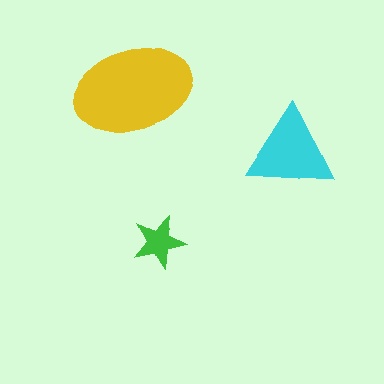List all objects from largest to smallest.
The yellow ellipse, the cyan triangle, the green star.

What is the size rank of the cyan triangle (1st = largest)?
2nd.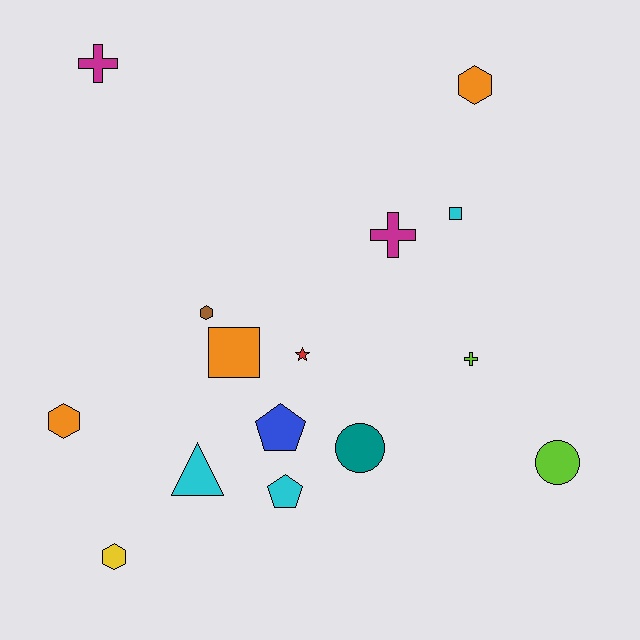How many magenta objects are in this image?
There are 2 magenta objects.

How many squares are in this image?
There are 2 squares.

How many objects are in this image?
There are 15 objects.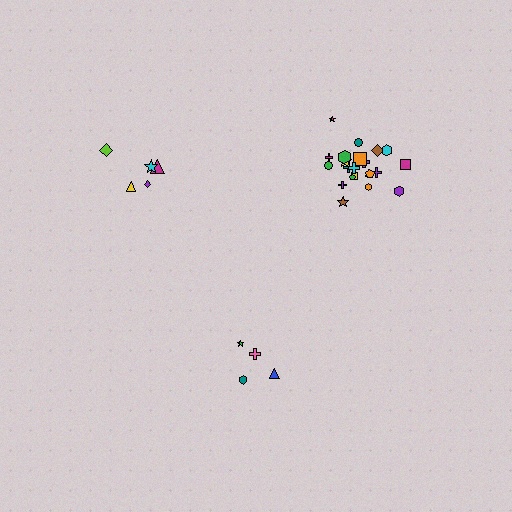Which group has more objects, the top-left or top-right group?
The top-right group.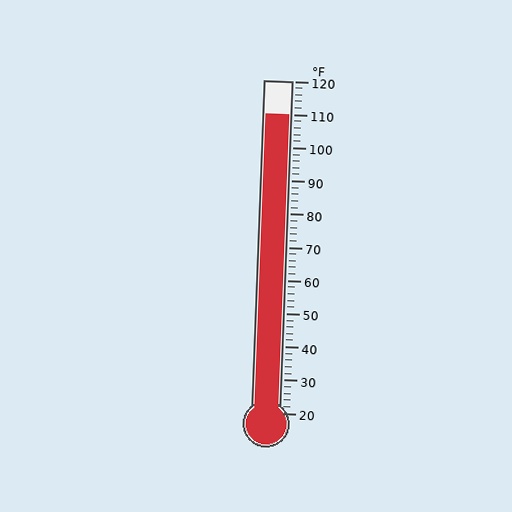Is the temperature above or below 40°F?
The temperature is above 40°F.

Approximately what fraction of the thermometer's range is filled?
The thermometer is filled to approximately 90% of its range.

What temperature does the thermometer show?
The thermometer shows approximately 110°F.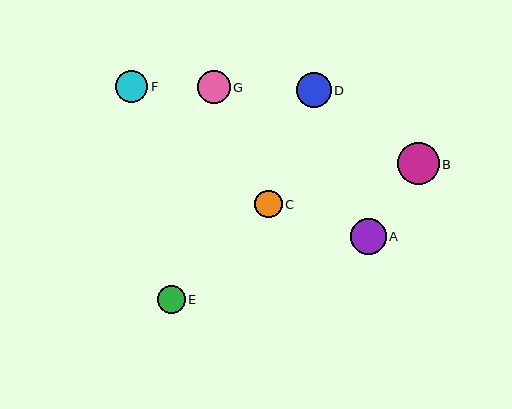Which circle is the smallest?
Circle C is the smallest with a size of approximately 27 pixels.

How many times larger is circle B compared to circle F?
Circle B is approximately 1.3 times the size of circle F.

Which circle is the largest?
Circle B is the largest with a size of approximately 42 pixels.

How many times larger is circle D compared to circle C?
Circle D is approximately 1.3 times the size of circle C.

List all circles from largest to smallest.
From largest to smallest: B, A, D, G, F, E, C.